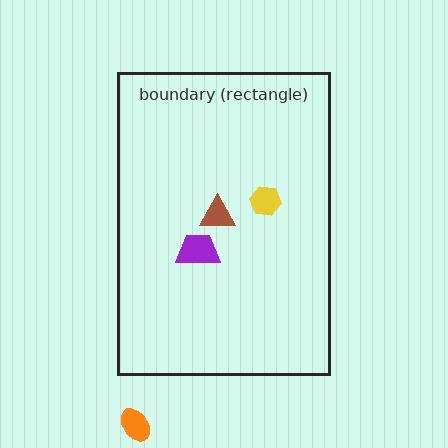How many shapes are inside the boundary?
3 inside, 1 outside.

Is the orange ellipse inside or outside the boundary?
Outside.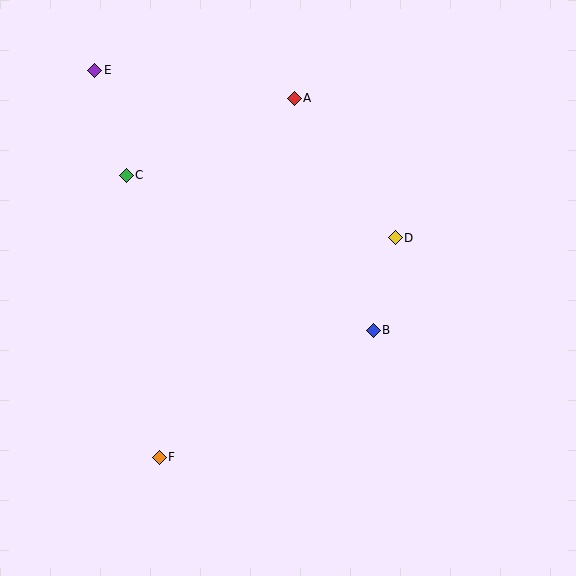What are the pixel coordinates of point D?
Point D is at (395, 238).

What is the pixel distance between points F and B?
The distance between F and B is 249 pixels.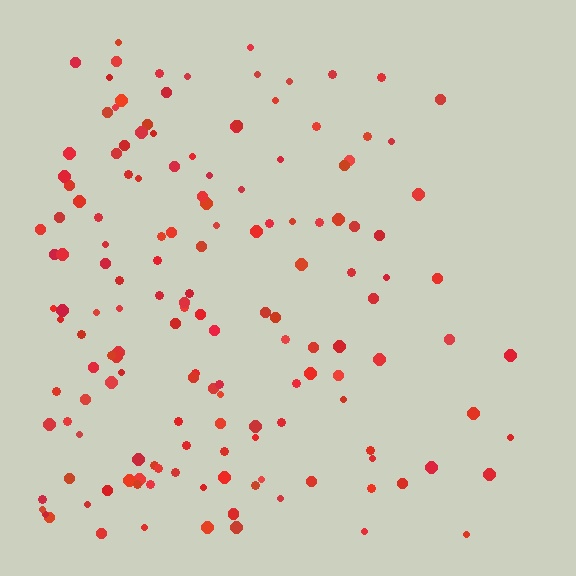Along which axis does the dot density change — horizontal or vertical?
Horizontal.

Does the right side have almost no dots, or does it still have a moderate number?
Still a moderate number, just noticeably fewer than the left.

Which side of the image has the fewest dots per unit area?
The right.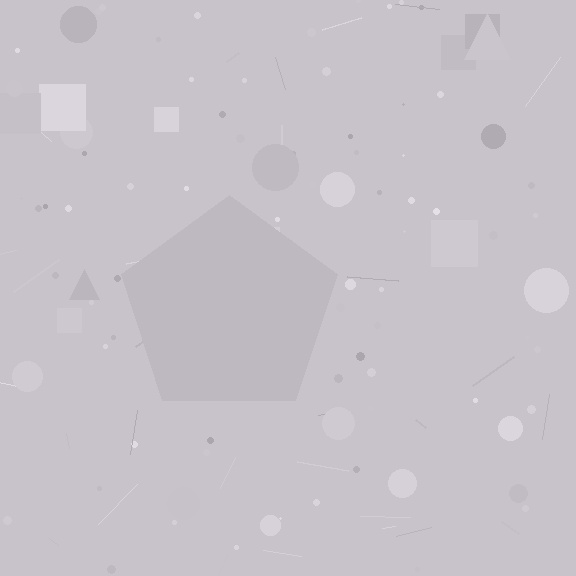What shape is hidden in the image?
A pentagon is hidden in the image.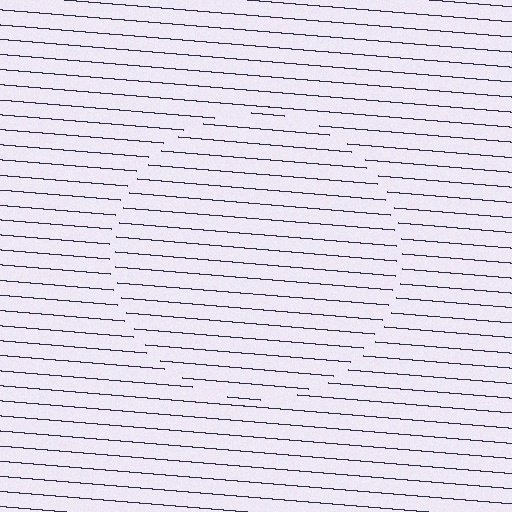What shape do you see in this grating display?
An illusory circle. The interior of the shape contains the same grating, shifted by half a period — the contour is defined by the phase discontinuity where line-ends from the inner and outer gratings abut.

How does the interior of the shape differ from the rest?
The interior of the shape contains the same grating, shifted by half a period — the contour is defined by the phase discontinuity where line-ends from the inner and outer gratings abut.